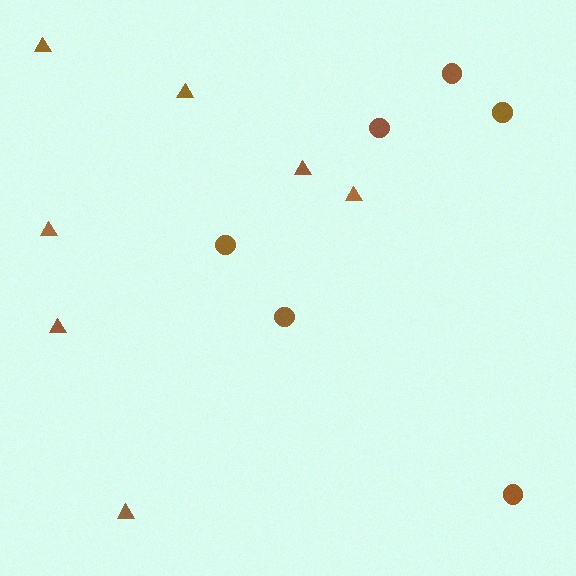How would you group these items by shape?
There are 2 groups: one group of circles (6) and one group of triangles (7).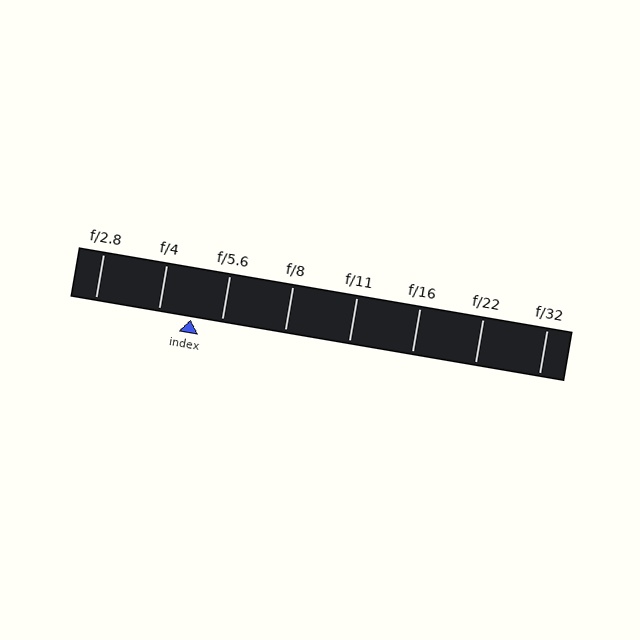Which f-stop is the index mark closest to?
The index mark is closest to f/5.6.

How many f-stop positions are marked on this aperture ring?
There are 8 f-stop positions marked.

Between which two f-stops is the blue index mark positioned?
The index mark is between f/4 and f/5.6.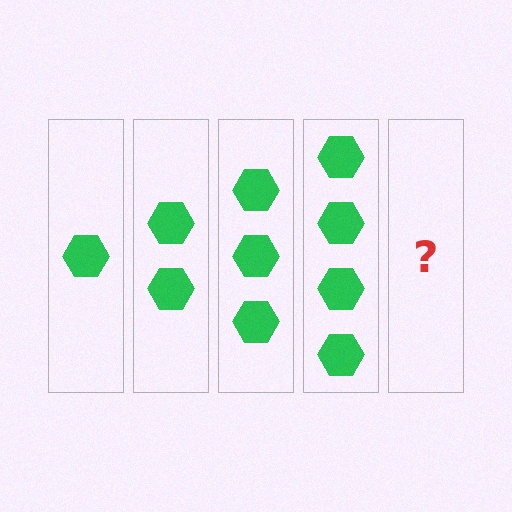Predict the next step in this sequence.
The next step is 5 hexagons.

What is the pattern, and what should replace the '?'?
The pattern is that each step adds one more hexagon. The '?' should be 5 hexagons.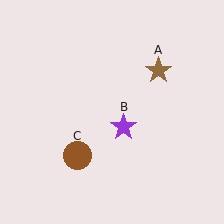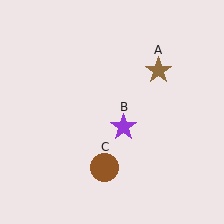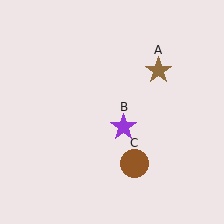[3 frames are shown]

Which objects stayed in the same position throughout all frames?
Brown star (object A) and purple star (object B) remained stationary.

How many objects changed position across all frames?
1 object changed position: brown circle (object C).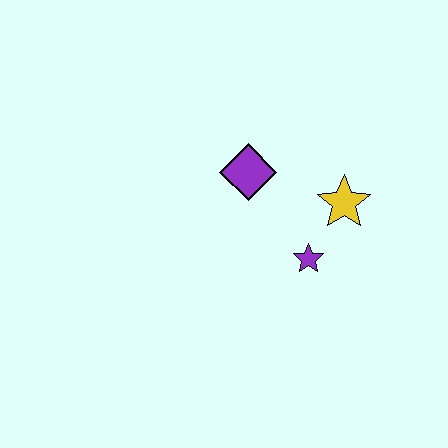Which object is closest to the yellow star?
The purple star is closest to the yellow star.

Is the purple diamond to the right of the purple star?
No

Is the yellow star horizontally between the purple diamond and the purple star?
No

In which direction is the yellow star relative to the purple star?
The yellow star is above the purple star.